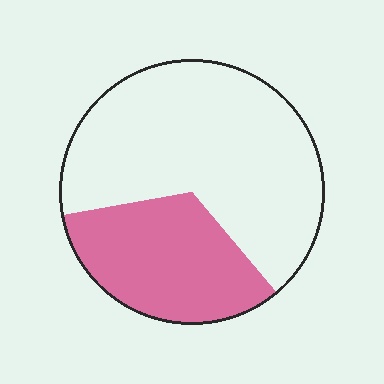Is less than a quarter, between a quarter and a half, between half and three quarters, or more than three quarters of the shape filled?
Between a quarter and a half.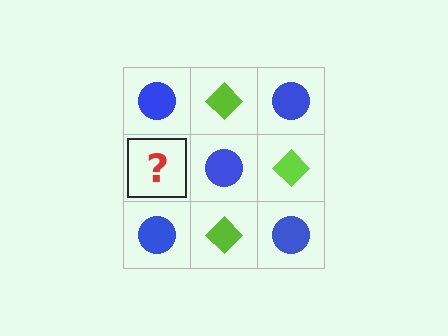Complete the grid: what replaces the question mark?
The question mark should be replaced with a lime diamond.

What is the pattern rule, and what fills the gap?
The rule is that it alternates blue circle and lime diamond in a checkerboard pattern. The gap should be filled with a lime diamond.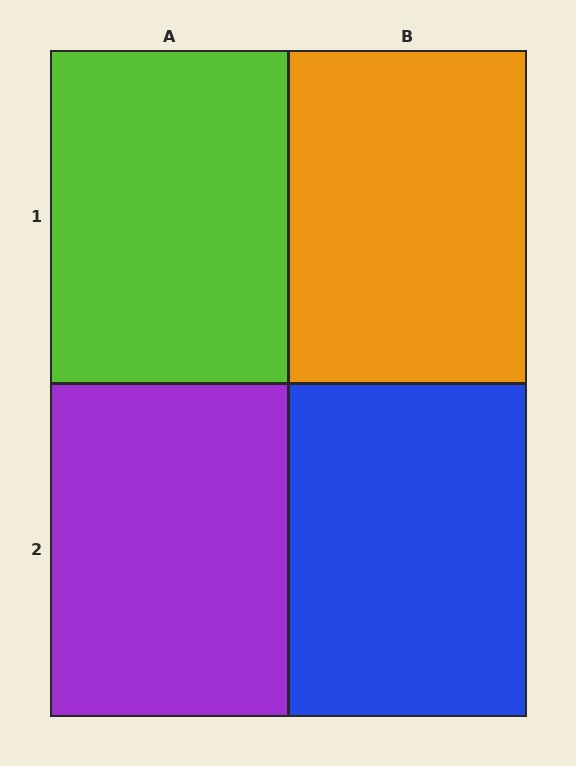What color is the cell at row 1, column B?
Orange.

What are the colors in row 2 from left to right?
Purple, blue.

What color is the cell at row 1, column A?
Lime.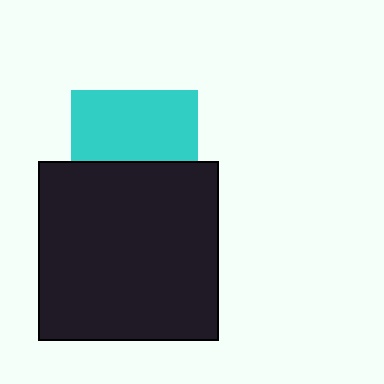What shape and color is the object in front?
The object in front is a black square.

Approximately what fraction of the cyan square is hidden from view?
Roughly 44% of the cyan square is hidden behind the black square.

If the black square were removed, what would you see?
You would see the complete cyan square.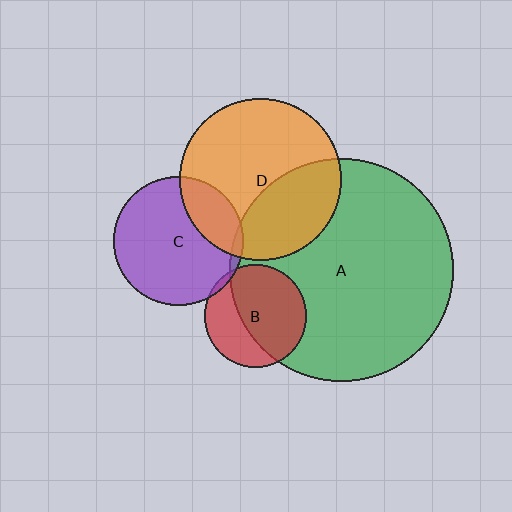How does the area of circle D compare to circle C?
Approximately 1.6 times.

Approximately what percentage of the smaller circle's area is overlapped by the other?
Approximately 5%.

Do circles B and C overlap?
Yes.